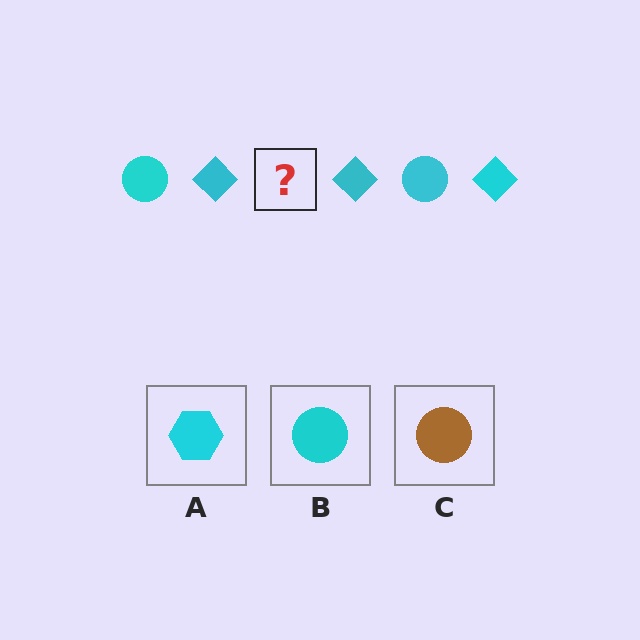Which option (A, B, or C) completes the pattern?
B.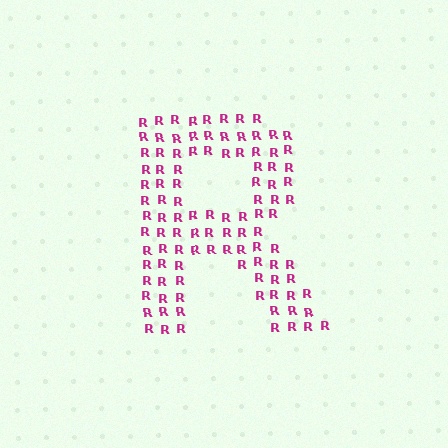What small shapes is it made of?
It is made of small letter R's.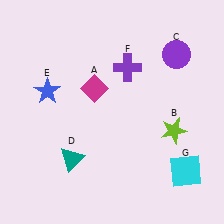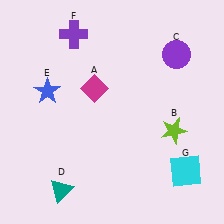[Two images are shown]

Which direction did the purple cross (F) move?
The purple cross (F) moved left.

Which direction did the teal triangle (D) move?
The teal triangle (D) moved down.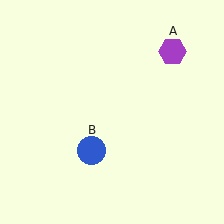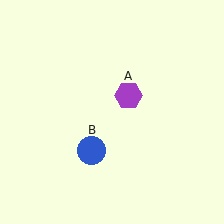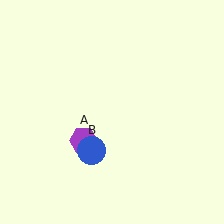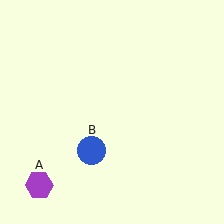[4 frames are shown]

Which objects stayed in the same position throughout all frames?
Blue circle (object B) remained stationary.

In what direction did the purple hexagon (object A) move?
The purple hexagon (object A) moved down and to the left.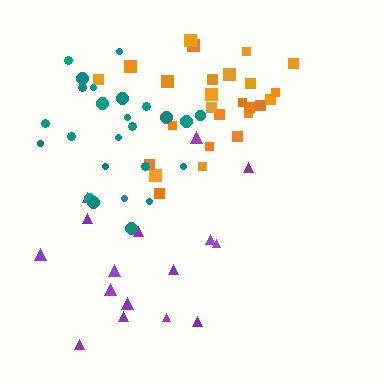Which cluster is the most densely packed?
Orange.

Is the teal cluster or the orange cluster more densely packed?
Orange.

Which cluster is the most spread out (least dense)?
Purple.